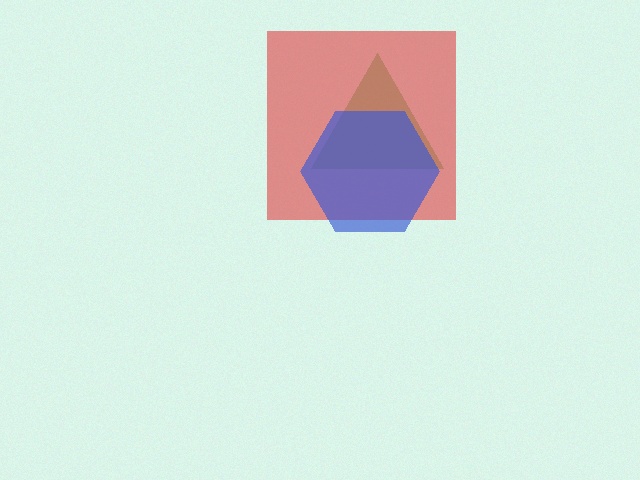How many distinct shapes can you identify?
There are 3 distinct shapes: a green triangle, a red square, a blue hexagon.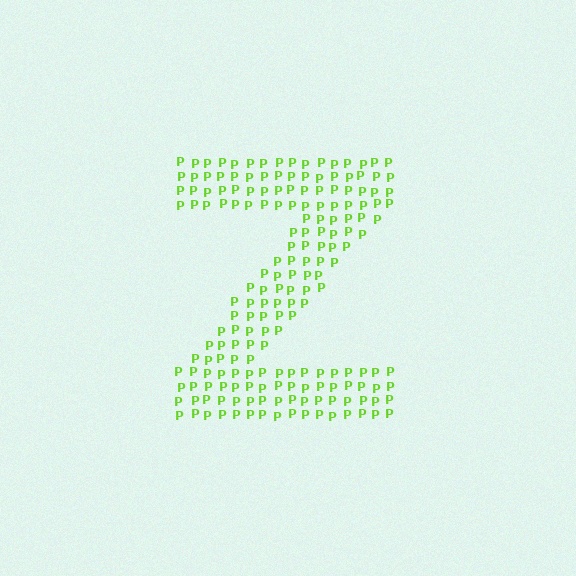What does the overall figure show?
The overall figure shows the letter Z.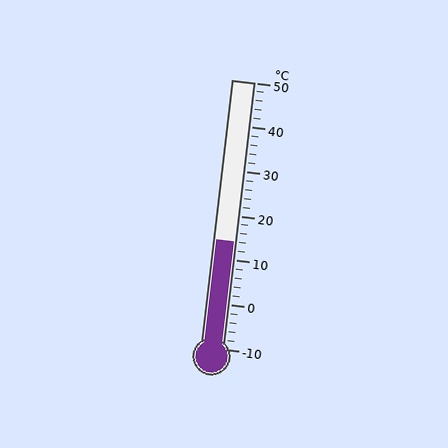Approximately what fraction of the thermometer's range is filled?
The thermometer is filled to approximately 40% of its range.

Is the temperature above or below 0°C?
The temperature is above 0°C.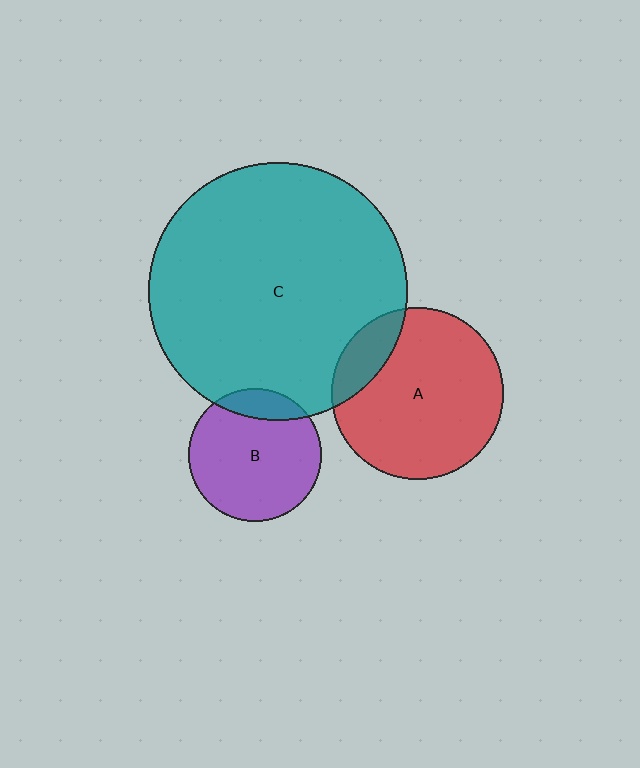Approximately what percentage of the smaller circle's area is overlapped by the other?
Approximately 15%.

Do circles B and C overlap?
Yes.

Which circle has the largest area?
Circle C (teal).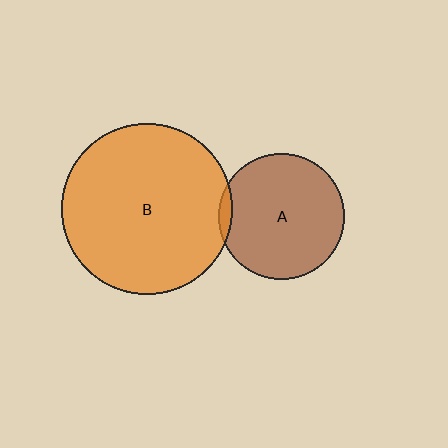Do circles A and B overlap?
Yes.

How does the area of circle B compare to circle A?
Approximately 1.9 times.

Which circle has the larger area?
Circle B (orange).